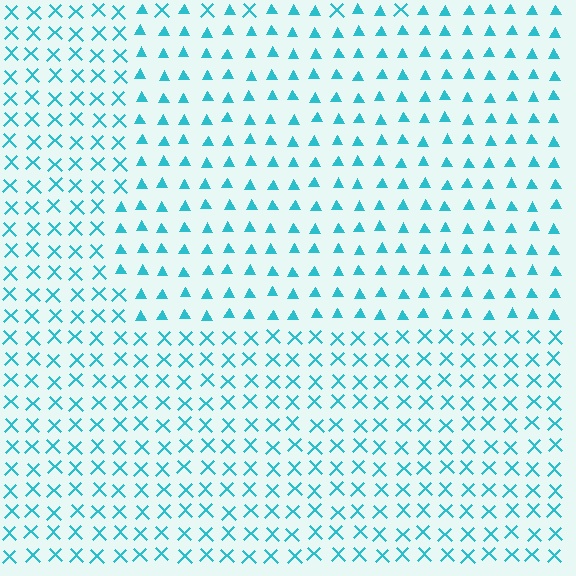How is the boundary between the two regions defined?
The boundary is defined by a change in element shape: triangles inside vs. X marks outside. All elements share the same color and spacing.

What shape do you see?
I see a rectangle.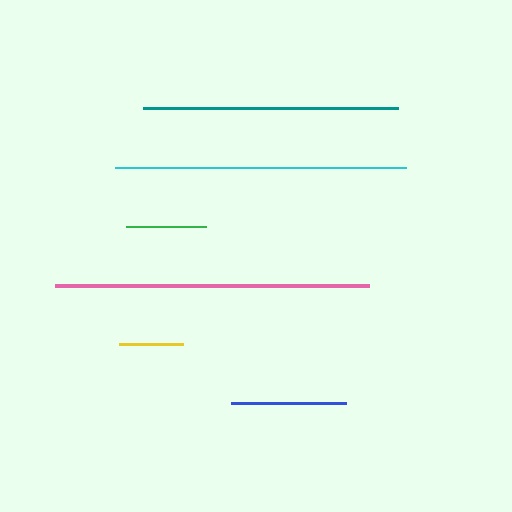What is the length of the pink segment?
The pink segment is approximately 314 pixels long.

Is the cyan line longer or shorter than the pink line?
The pink line is longer than the cyan line.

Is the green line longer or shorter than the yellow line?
The green line is longer than the yellow line.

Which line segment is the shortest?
The yellow line is the shortest at approximately 64 pixels.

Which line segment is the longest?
The pink line is the longest at approximately 314 pixels.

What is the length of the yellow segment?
The yellow segment is approximately 64 pixels long.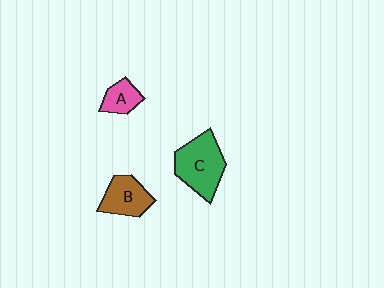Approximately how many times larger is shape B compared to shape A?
Approximately 1.6 times.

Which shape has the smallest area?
Shape A (pink).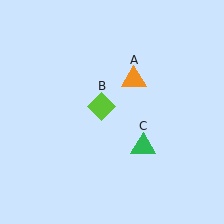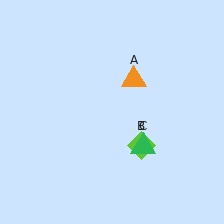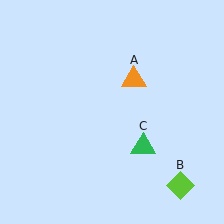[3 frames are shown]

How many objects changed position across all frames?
1 object changed position: lime diamond (object B).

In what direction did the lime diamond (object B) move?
The lime diamond (object B) moved down and to the right.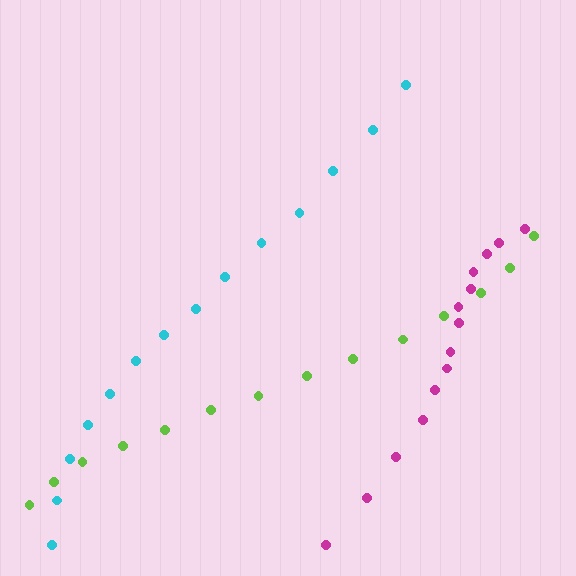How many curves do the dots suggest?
There are 3 distinct paths.